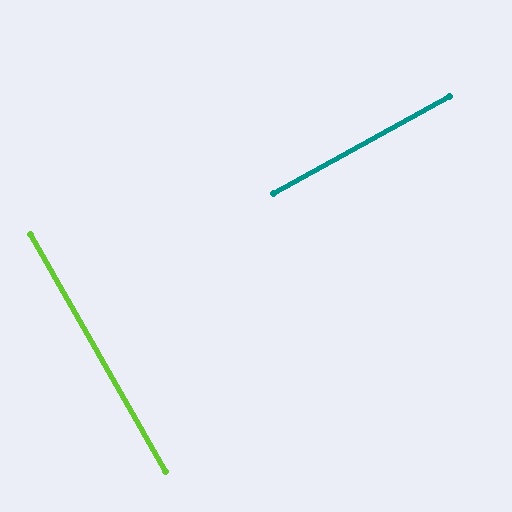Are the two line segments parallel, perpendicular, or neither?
Perpendicular — they meet at approximately 89°.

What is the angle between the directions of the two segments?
Approximately 89 degrees.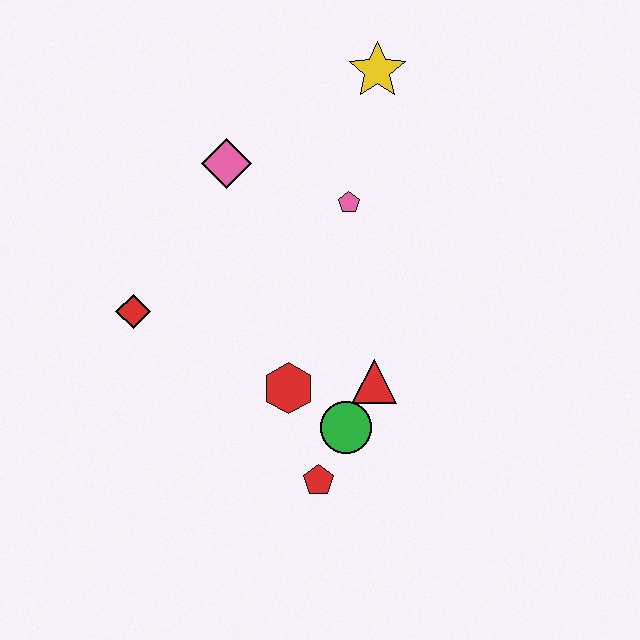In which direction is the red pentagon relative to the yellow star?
The red pentagon is below the yellow star.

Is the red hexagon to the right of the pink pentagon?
No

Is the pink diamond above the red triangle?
Yes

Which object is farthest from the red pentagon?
The yellow star is farthest from the red pentagon.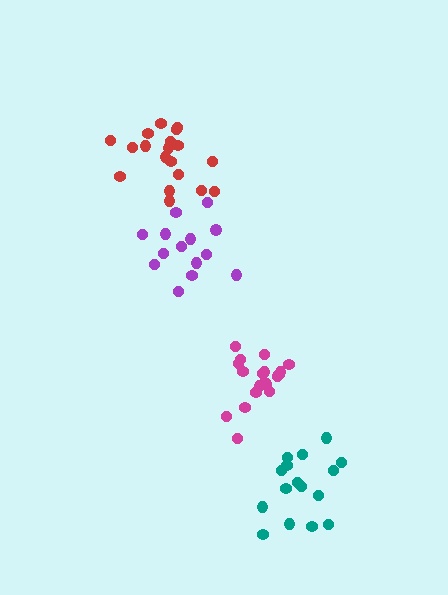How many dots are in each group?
Group 1: 19 dots, Group 2: 16 dots, Group 3: 20 dots, Group 4: 14 dots (69 total).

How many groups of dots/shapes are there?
There are 4 groups.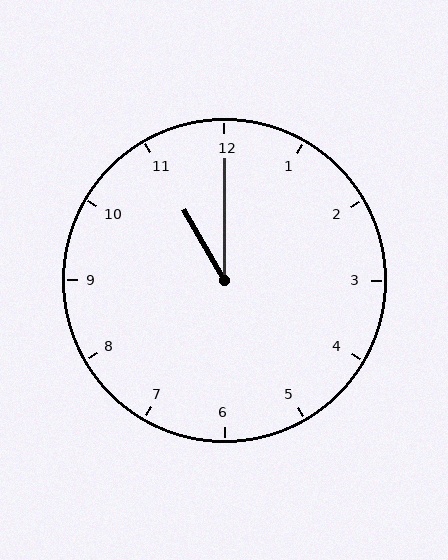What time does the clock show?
11:00.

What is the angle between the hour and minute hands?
Approximately 30 degrees.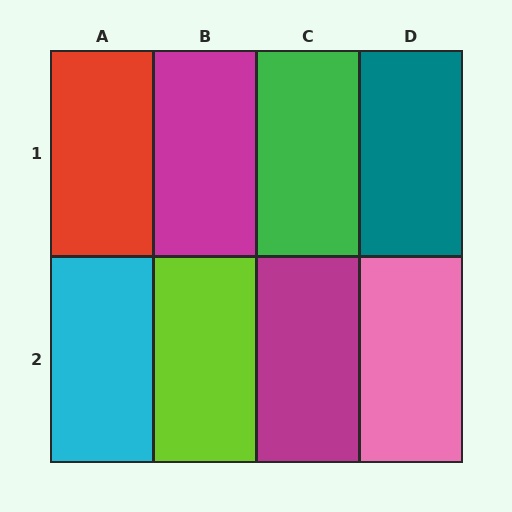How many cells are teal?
1 cell is teal.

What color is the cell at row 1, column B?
Magenta.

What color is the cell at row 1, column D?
Teal.